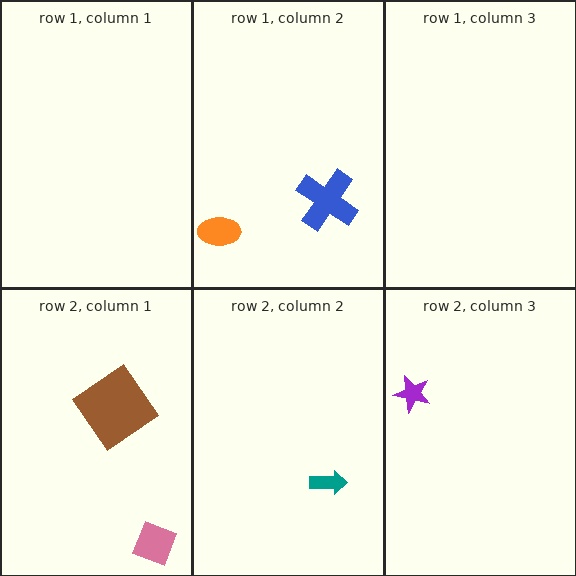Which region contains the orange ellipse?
The row 1, column 2 region.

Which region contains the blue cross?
The row 1, column 2 region.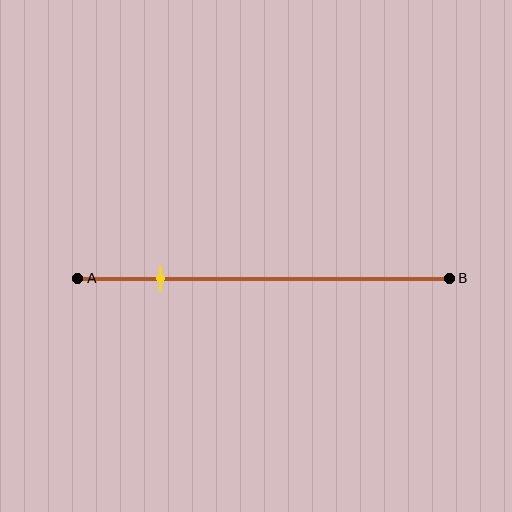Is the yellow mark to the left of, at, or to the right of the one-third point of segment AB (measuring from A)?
The yellow mark is to the left of the one-third point of segment AB.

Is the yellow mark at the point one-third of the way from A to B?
No, the mark is at about 20% from A, not at the 33% one-third point.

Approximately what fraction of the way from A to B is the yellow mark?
The yellow mark is approximately 20% of the way from A to B.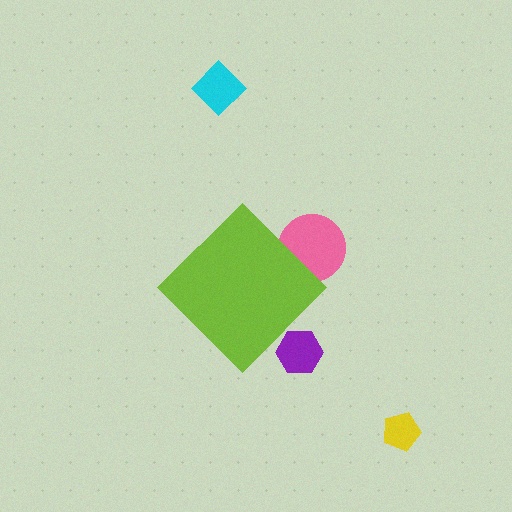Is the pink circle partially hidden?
Yes, the pink circle is partially hidden behind the lime diamond.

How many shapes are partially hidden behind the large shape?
2 shapes are partially hidden.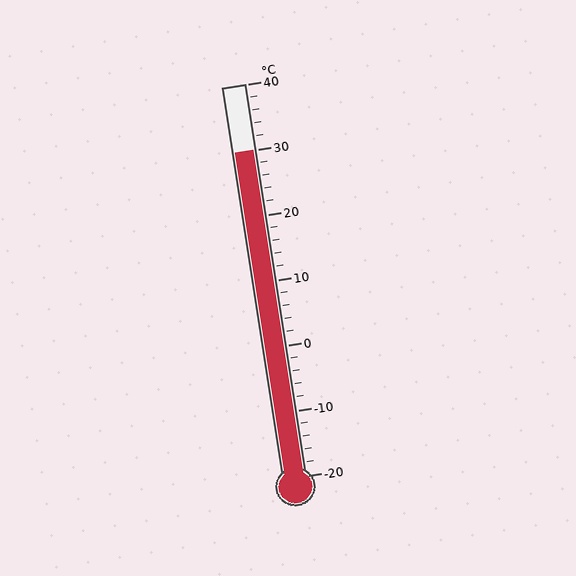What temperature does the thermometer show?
The thermometer shows approximately 30°C.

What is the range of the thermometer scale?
The thermometer scale ranges from -20°C to 40°C.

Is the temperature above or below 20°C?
The temperature is above 20°C.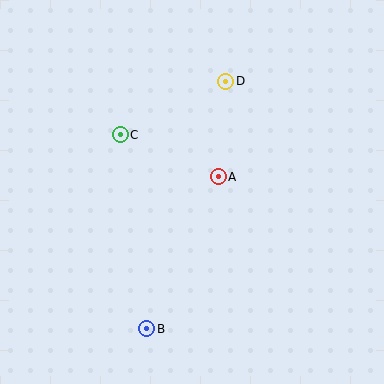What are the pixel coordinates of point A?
Point A is at (218, 177).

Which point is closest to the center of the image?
Point A at (218, 177) is closest to the center.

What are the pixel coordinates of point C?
Point C is at (120, 135).